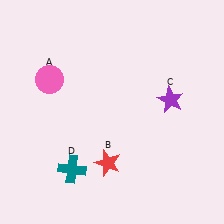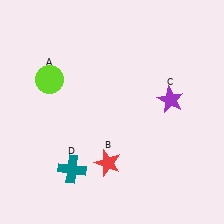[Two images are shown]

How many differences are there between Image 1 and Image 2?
There is 1 difference between the two images.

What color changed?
The circle (A) changed from pink in Image 1 to lime in Image 2.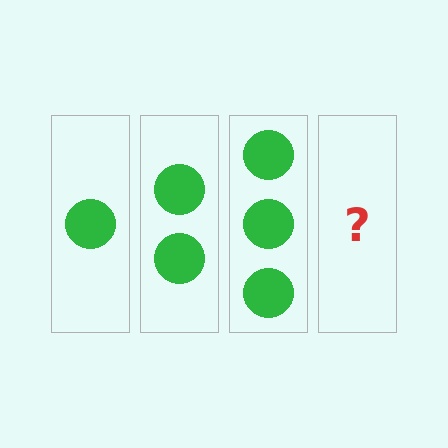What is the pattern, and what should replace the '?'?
The pattern is that each step adds one more circle. The '?' should be 4 circles.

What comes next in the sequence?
The next element should be 4 circles.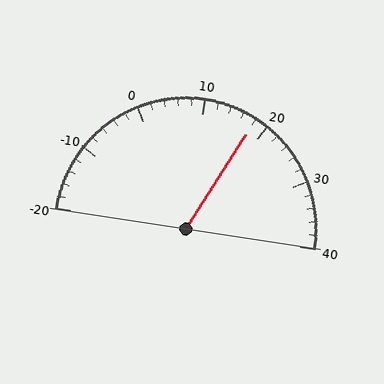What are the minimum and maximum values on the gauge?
The gauge ranges from -20 to 40.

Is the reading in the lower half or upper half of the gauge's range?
The reading is in the upper half of the range (-20 to 40).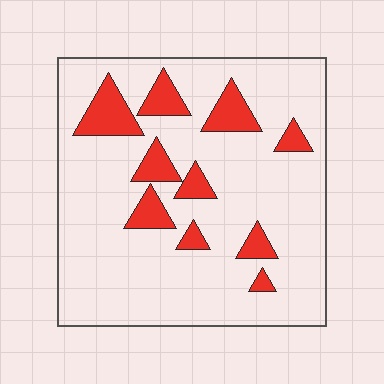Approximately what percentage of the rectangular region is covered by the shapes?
Approximately 15%.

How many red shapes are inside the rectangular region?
10.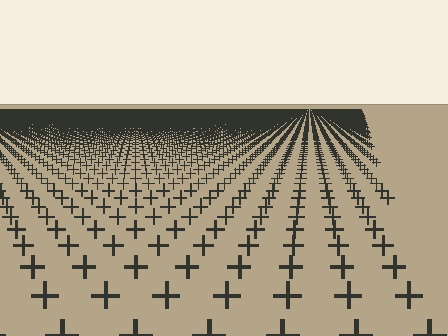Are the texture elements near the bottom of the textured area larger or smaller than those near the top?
Larger. Near the bottom, elements are closer to the viewer and appear at a bigger on-screen size.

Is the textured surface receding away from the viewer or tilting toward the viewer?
The surface is receding away from the viewer. Texture elements get smaller and denser toward the top.